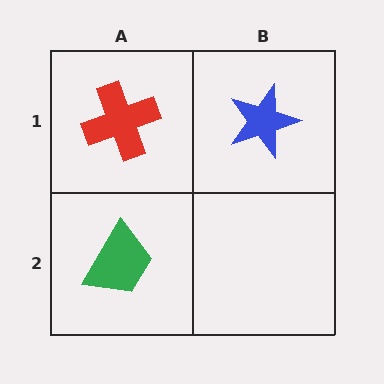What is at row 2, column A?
A green trapezoid.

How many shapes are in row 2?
1 shape.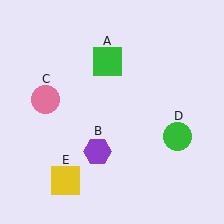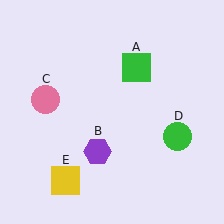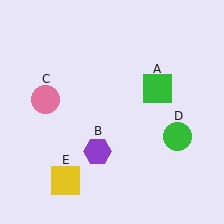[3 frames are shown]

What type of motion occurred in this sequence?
The green square (object A) rotated clockwise around the center of the scene.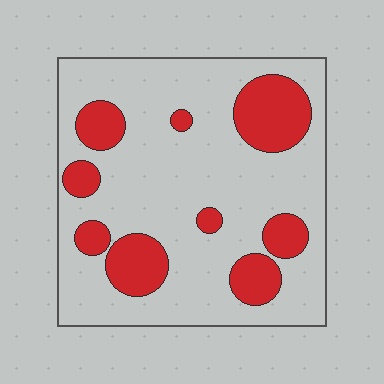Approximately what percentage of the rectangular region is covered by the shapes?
Approximately 25%.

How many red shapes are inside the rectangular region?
9.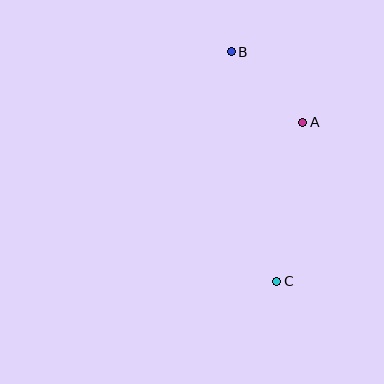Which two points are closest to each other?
Points A and B are closest to each other.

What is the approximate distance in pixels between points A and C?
The distance between A and C is approximately 161 pixels.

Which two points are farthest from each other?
Points B and C are farthest from each other.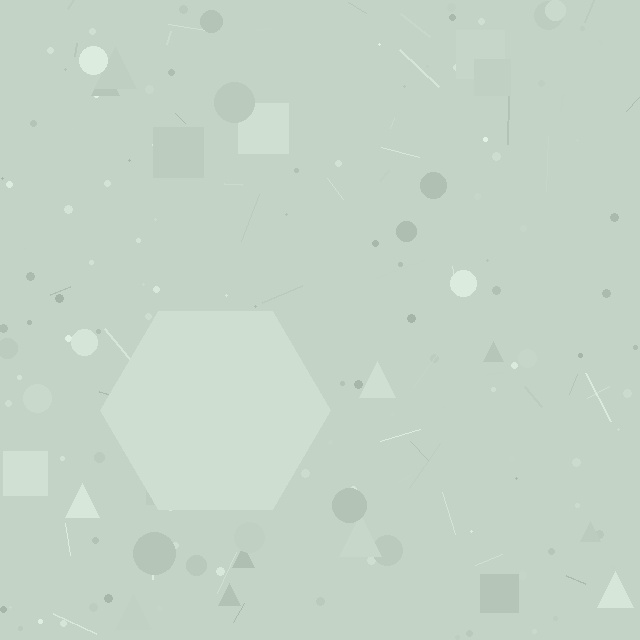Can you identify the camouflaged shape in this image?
The camouflaged shape is a hexagon.